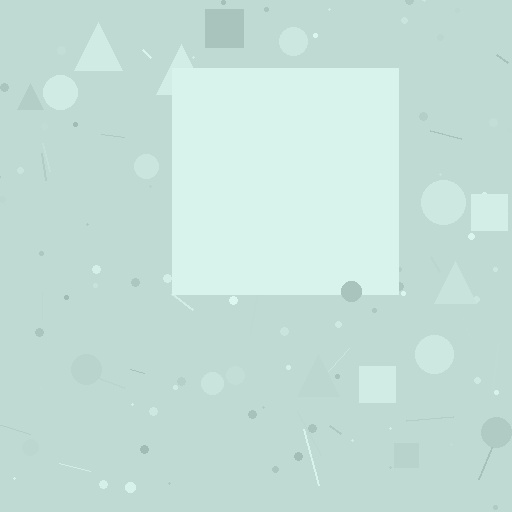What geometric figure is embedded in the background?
A square is embedded in the background.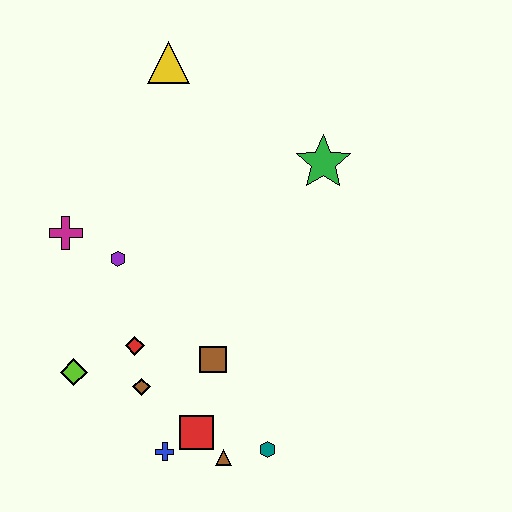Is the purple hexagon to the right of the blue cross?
No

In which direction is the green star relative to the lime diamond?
The green star is to the right of the lime diamond.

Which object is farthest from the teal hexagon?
The yellow triangle is farthest from the teal hexagon.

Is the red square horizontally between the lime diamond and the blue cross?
No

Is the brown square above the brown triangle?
Yes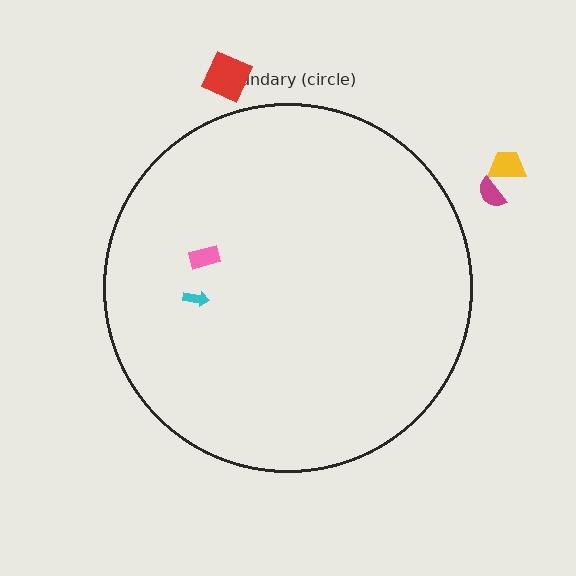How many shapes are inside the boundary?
2 inside, 3 outside.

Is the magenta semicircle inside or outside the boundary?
Outside.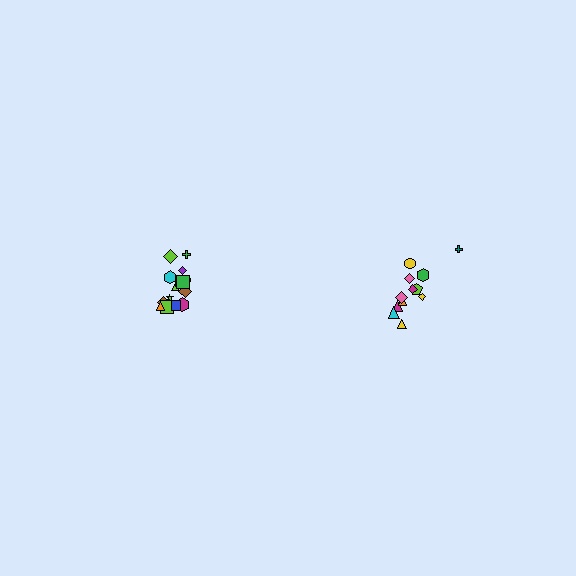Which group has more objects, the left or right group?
The left group.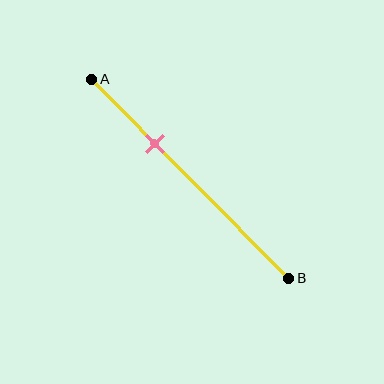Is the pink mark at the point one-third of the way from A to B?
Yes, the mark is approximately at the one-third point.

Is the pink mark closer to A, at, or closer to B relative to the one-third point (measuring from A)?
The pink mark is approximately at the one-third point of segment AB.